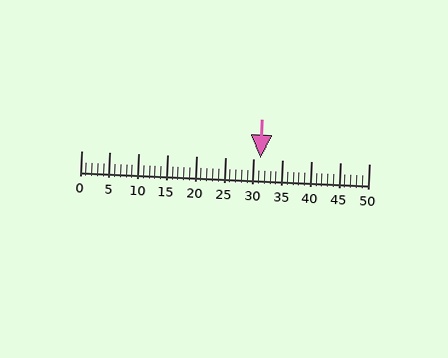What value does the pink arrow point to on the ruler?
The pink arrow points to approximately 31.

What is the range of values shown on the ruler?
The ruler shows values from 0 to 50.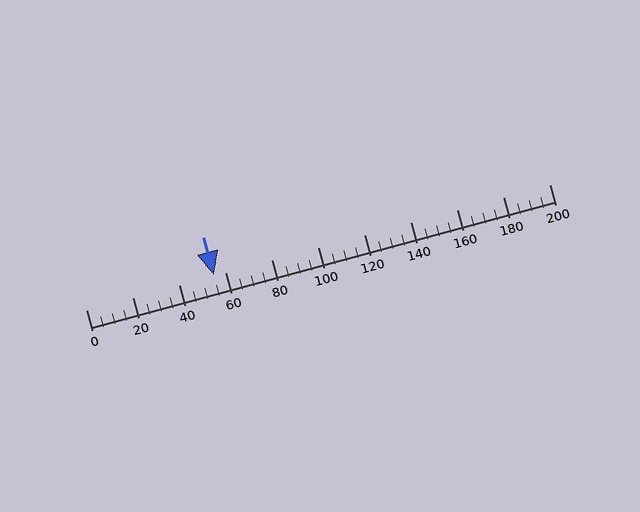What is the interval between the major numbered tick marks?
The major tick marks are spaced 20 units apart.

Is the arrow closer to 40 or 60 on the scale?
The arrow is closer to 60.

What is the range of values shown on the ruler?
The ruler shows values from 0 to 200.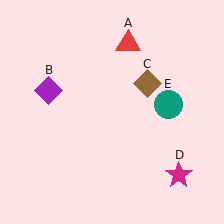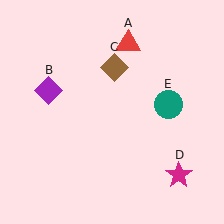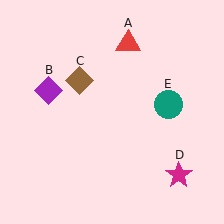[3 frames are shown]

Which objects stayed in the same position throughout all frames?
Red triangle (object A) and purple diamond (object B) and magenta star (object D) and teal circle (object E) remained stationary.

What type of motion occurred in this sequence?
The brown diamond (object C) rotated counterclockwise around the center of the scene.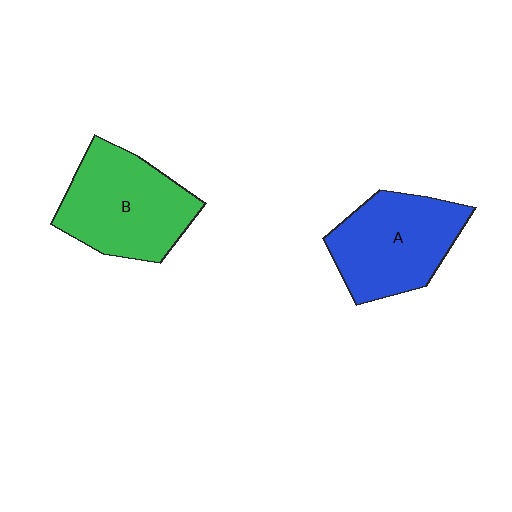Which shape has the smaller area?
Shape A (blue).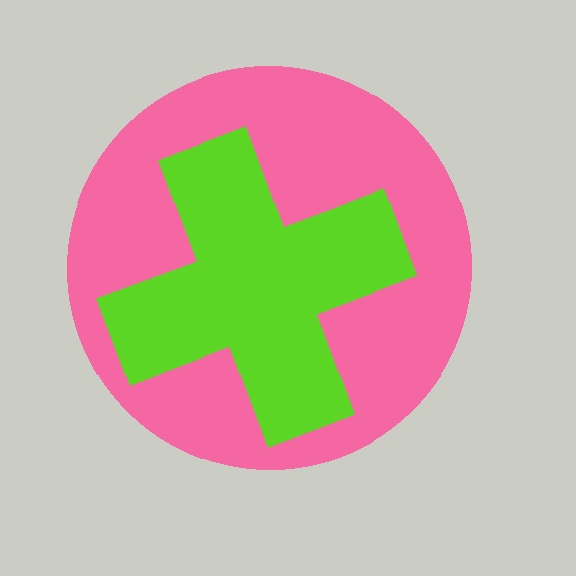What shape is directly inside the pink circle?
The lime cross.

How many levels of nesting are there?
2.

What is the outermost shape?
The pink circle.